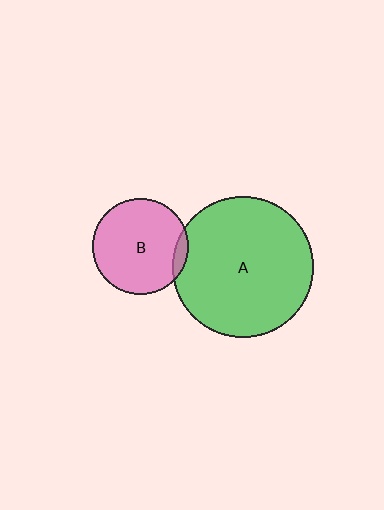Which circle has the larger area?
Circle A (green).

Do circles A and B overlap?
Yes.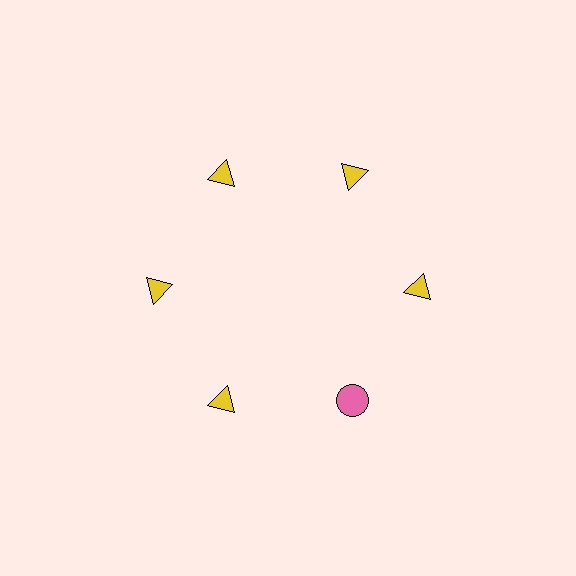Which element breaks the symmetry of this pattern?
The pink circle at roughly the 5 o'clock position breaks the symmetry. All other shapes are yellow triangles.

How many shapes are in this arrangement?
There are 6 shapes arranged in a ring pattern.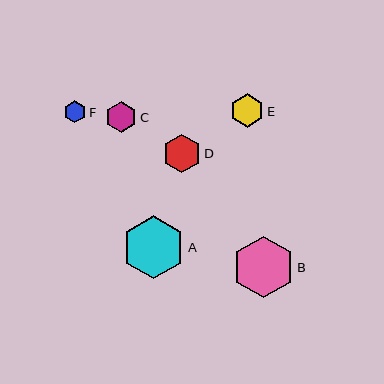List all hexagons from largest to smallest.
From largest to smallest: A, B, D, E, C, F.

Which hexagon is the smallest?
Hexagon F is the smallest with a size of approximately 22 pixels.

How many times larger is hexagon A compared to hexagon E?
Hexagon A is approximately 1.9 times the size of hexagon E.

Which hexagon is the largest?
Hexagon A is the largest with a size of approximately 63 pixels.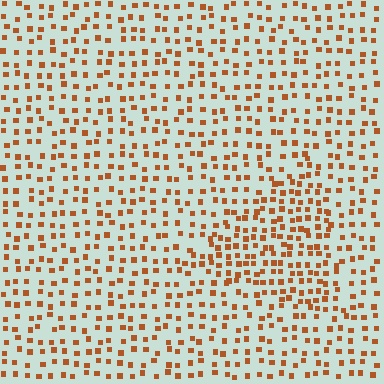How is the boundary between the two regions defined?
The boundary is defined by a change in element density (approximately 1.7x ratio). All elements are the same color, size, and shape.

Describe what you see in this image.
The image contains small brown elements arranged at two different densities. A triangle-shaped region is visible where the elements are more densely packed than the surrounding area.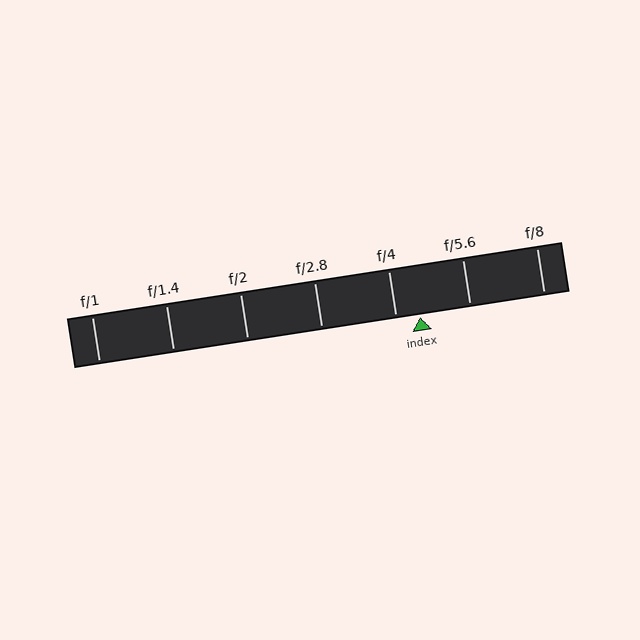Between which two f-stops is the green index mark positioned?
The index mark is between f/4 and f/5.6.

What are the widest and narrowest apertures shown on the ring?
The widest aperture shown is f/1 and the narrowest is f/8.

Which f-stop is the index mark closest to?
The index mark is closest to f/4.